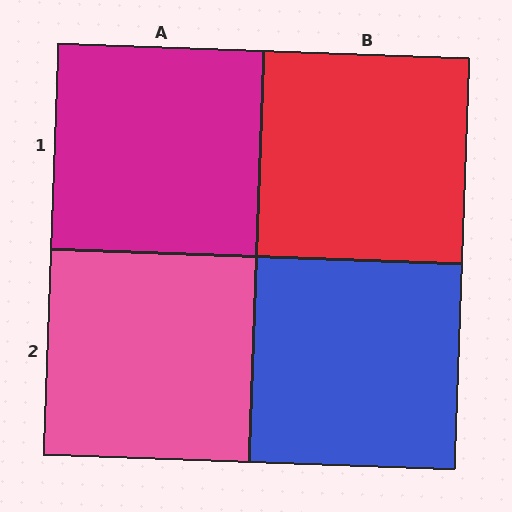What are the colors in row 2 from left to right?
Pink, blue.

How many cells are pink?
1 cell is pink.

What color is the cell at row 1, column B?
Red.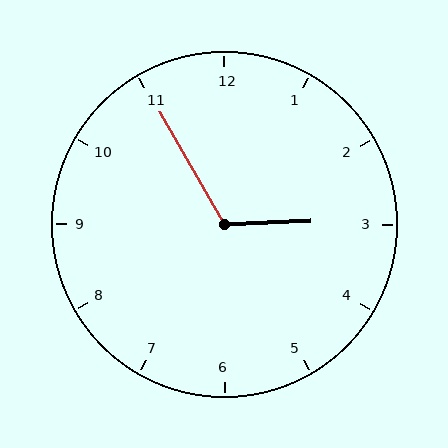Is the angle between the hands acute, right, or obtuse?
It is obtuse.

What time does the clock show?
2:55.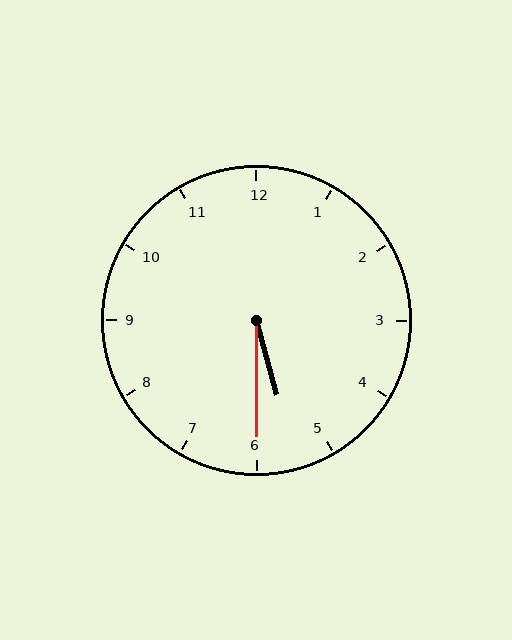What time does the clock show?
5:30.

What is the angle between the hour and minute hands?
Approximately 15 degrees.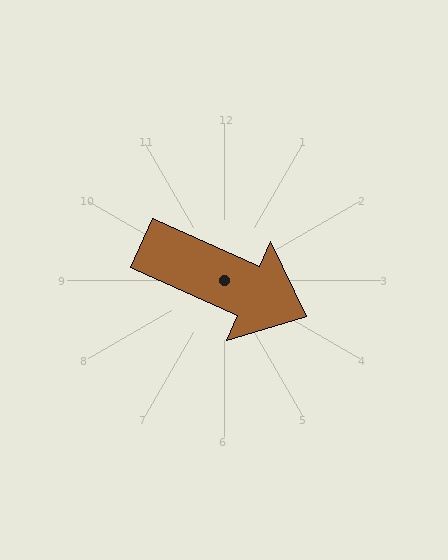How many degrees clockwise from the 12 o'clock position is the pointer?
Approximately 114 degrees.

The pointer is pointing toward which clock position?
Roughly 4 o'clock.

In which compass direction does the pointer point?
Southeast.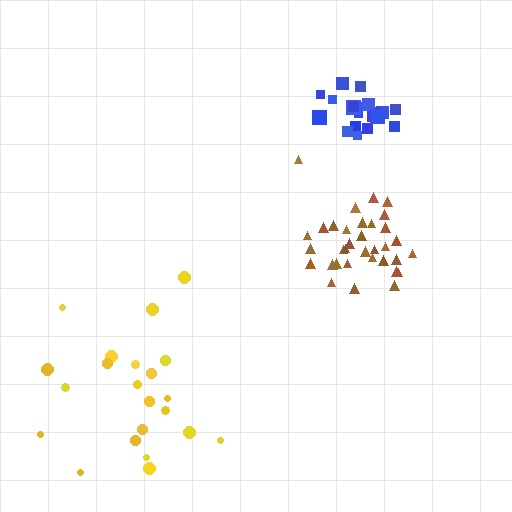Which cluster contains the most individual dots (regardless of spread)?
Brown (35).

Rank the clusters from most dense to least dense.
blue, brown, yellow.